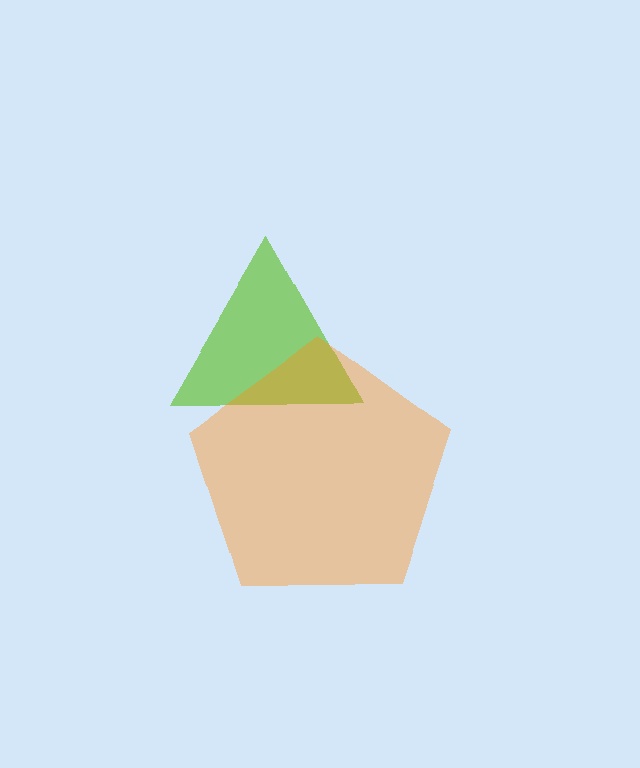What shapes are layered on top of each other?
The layered shapes are: a lime triangle, an orange pentagon.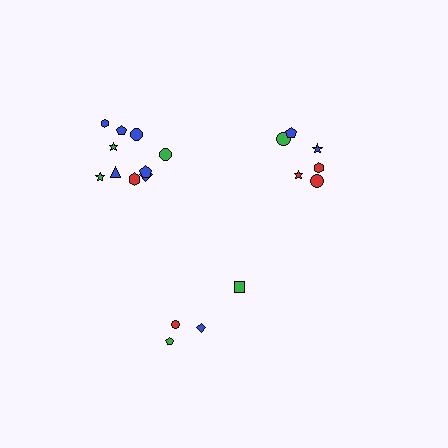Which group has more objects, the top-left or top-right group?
The top-left group.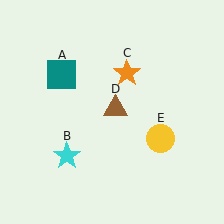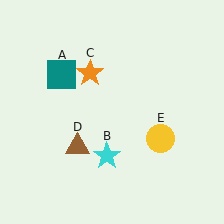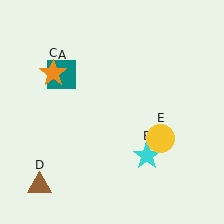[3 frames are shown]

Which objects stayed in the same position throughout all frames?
Teal square (object A) and yellow circle (object E) remained stationary.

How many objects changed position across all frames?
3 objects changed position: cyan star (object B), orange star (object C), brown triangle (object D).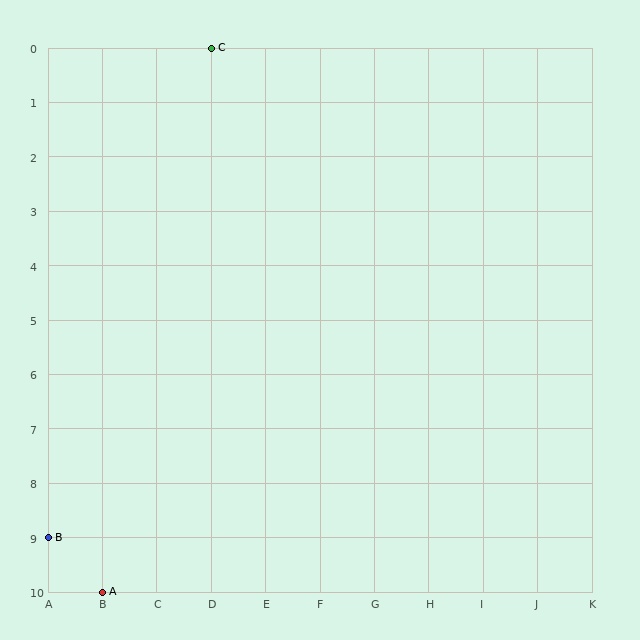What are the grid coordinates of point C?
Point C is at grid coordinates (D, 0).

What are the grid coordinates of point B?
Point B is at grid coordinates (A, 9).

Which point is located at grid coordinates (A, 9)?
Point B is at (A, 9).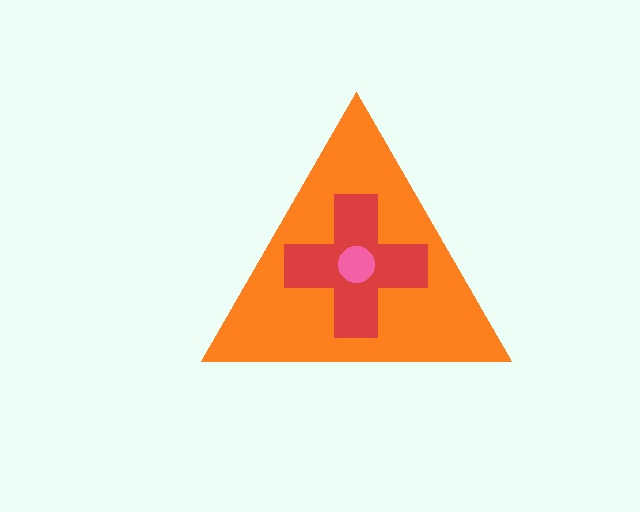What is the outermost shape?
The orange triangle.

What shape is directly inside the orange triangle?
The red cross.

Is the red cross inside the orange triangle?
Yes.